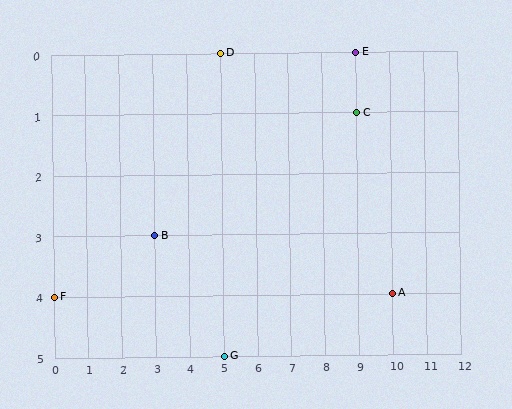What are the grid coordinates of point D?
Point D is at grid coordinates (5, 0).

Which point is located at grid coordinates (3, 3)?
Point B is at (3, 3).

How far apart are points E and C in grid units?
Points E and C are 1 row apart.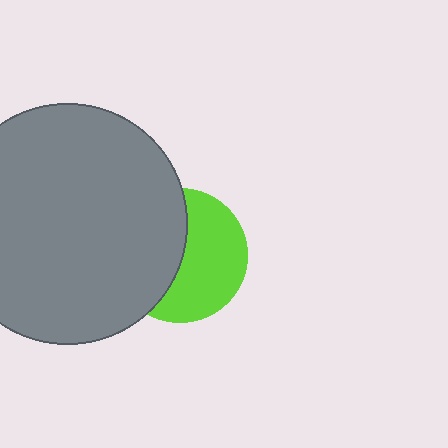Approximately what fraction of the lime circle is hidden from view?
Roughly 47% of the lime circle is hidden behind the gray circle.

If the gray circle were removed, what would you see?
You would see the complete lime circle.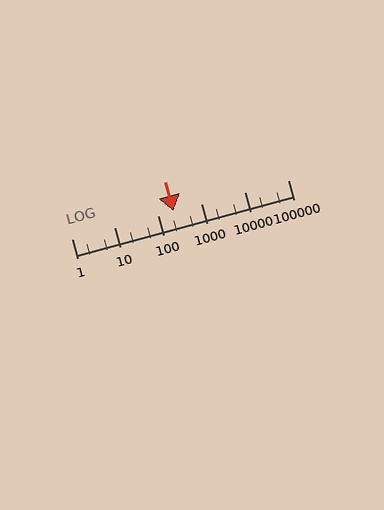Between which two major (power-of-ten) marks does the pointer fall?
The pointer is between 100 and 1000.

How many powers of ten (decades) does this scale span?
The scale spans 5 decades, from 1 to 100000.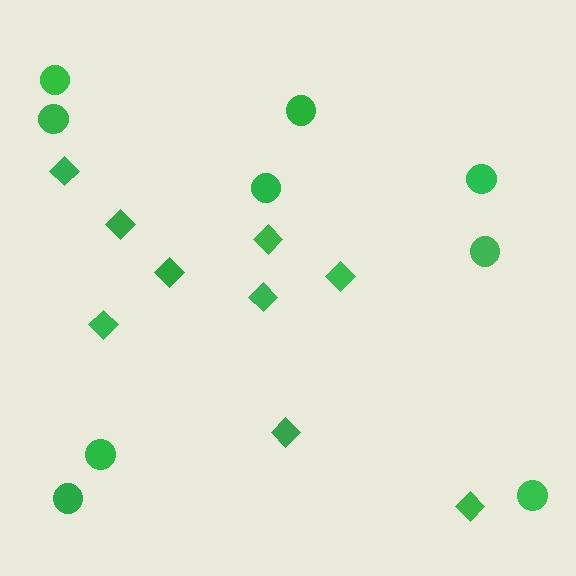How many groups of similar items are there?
There are 2 groups: one group of circles (9) and one group of diamonds (9).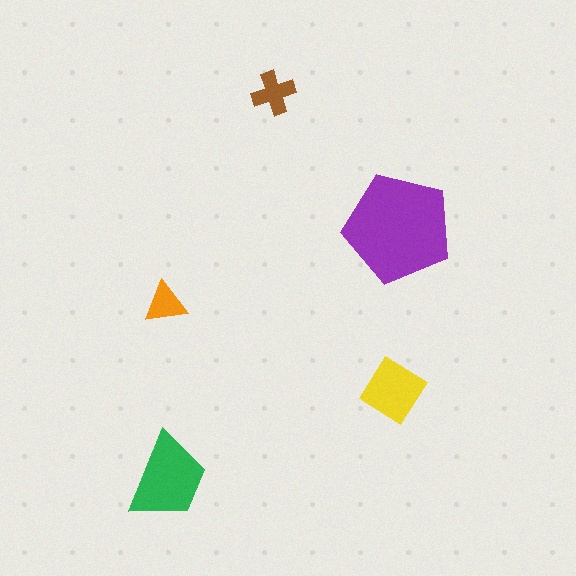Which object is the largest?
The purple pentagon.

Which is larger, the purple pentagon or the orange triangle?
The purple pentagon.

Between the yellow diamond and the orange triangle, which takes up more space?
The yellow diamond.